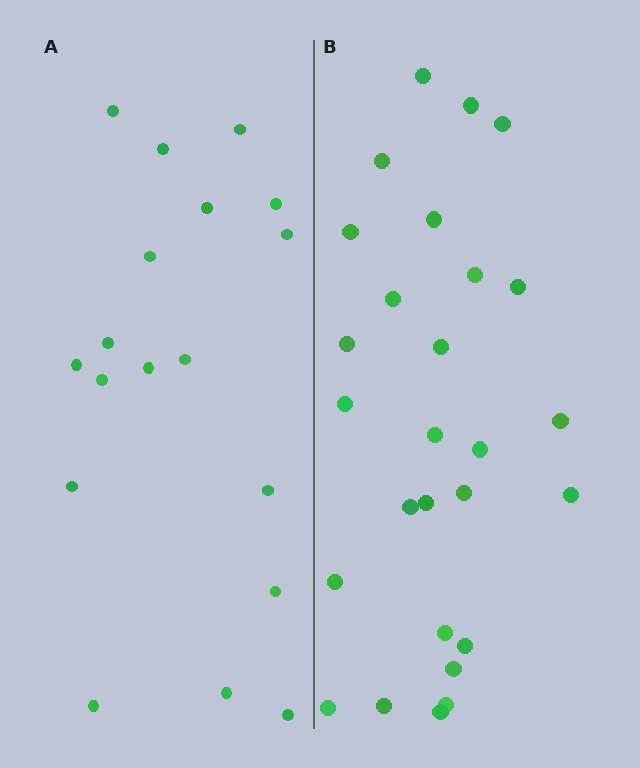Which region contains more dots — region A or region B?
Region B (the right region) has more dots.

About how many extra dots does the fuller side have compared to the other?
Region B has roughly 8 or so more dots than region A.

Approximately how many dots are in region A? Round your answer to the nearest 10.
About 20 dots. (The exact count is 18, which rounds to 20.)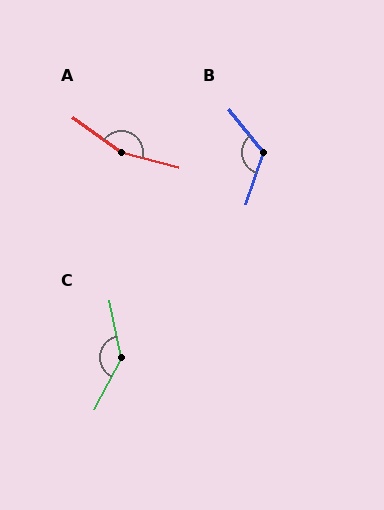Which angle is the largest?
A, at approximately 159 degrees.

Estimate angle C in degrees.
Approximately 141 degrees.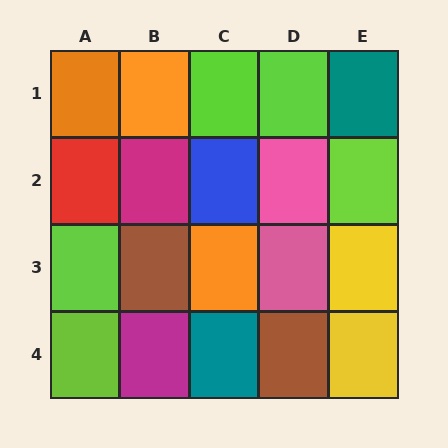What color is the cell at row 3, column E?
Yellow.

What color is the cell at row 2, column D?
Pink.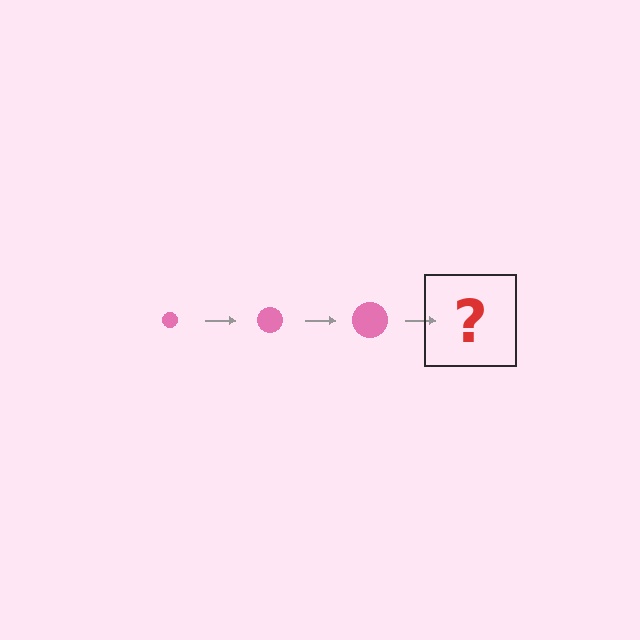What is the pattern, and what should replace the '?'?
The pattern is that the circle gets progressively larger each step. The '?' should be a pink circle, larger than the previous one.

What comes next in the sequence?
The next element should be a pink circle, larger than the previous one.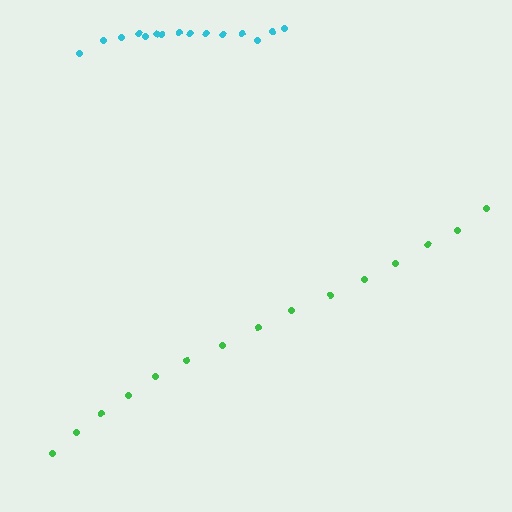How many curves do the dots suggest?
There are 2 distinct paths.